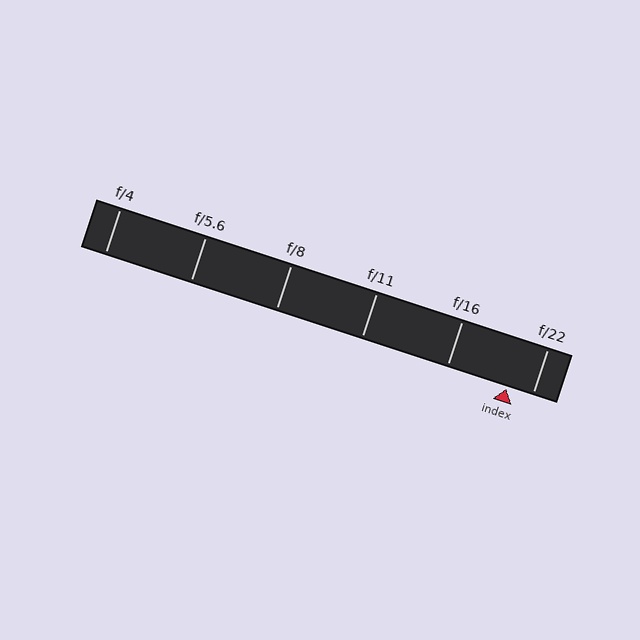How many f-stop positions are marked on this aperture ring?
There are 6 f-stop positions marked.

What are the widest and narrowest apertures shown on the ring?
The widest aperture shown is f/4 and the narrowest is f/22.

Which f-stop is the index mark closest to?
The index mark is closest to f/22.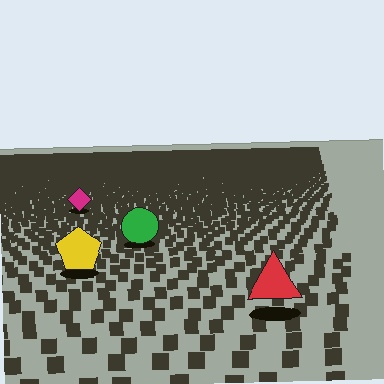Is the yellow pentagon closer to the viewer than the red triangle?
No. The red triangle is closer — you can tell from the texture gradient: the ground texture is coarser near it.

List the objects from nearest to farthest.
From nearest to farthest: the red triangle, the yellow pentagon, the green circle, the magenta diamond.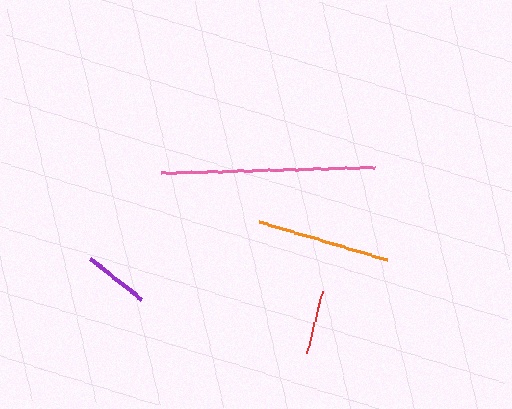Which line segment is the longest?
The pink line is the longest at approximately 214 pixels.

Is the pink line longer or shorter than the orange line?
The pink line is longer than the orange line.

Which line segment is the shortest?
The red line is the shortest at approximately 64 pixels.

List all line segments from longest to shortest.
From longest to shortest: pink, orange, purple, red.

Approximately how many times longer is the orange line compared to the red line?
The orange line is approximately 2.1 times the length of the red line.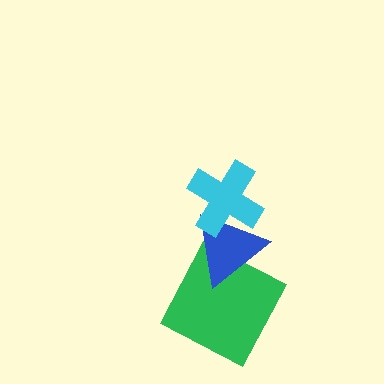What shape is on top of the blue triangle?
The cyan cross is on top of the blue triangle.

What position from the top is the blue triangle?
The blue triangle is 2nd from the top.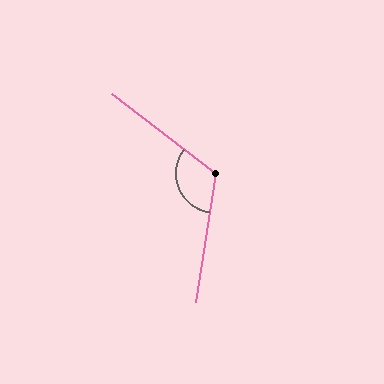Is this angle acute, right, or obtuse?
It is obtuse.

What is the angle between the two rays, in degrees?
Approximately 118 degrees.